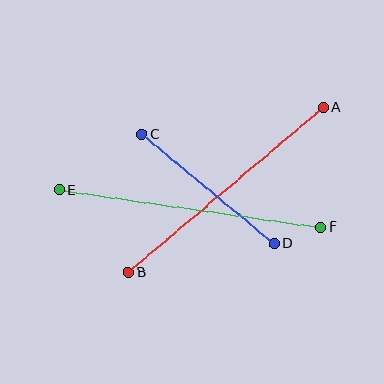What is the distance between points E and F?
The distance is approximately 265 pixels.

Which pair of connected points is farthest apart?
Points E and F are farthest apart.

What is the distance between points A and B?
The distance is approximately 255 pixels.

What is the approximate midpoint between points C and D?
The midpoint is at approximately (208, 189) pixels.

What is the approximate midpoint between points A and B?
The midpoint is at approximately (226, 190) pixels.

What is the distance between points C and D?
The distance is approximately 171 pixels.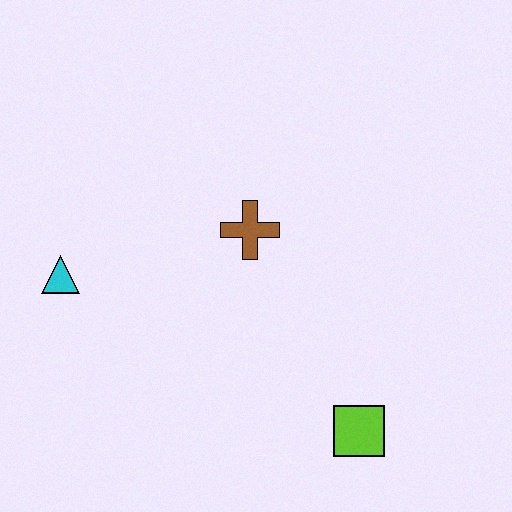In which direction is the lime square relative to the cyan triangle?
The lime square is to the right of the cyan triangle.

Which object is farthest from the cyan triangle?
The lime square is farthest from the cyan triangle.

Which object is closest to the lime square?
The brown cross is closest to the lime square.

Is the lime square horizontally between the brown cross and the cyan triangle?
No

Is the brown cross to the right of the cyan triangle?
Yes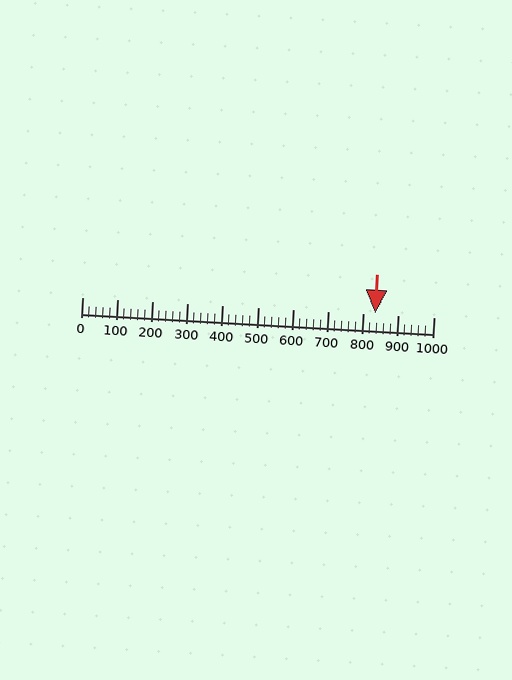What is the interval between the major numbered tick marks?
The major tick marks are spaced 100 units apart.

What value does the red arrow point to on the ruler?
The red arrow points to approximately 833.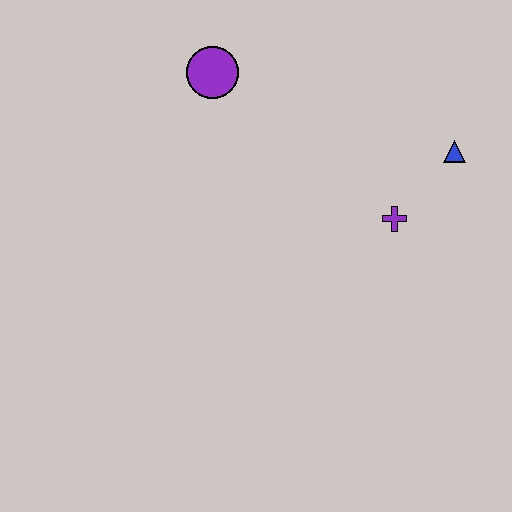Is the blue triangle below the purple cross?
No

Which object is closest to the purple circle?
The purple cross is closest to the purple circle.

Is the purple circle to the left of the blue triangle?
Yes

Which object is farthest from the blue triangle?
The purple circle is farthest from the blue triangle.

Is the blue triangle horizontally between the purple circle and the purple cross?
No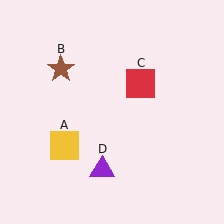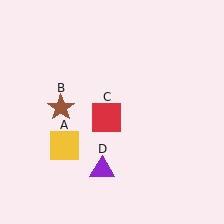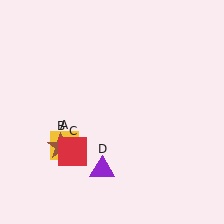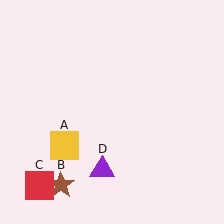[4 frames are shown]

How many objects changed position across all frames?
2 objects changed position: brown star (object B), red square (object C).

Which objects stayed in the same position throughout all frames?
Yellow square (object A) and purple triangle (object D) remained stationary.